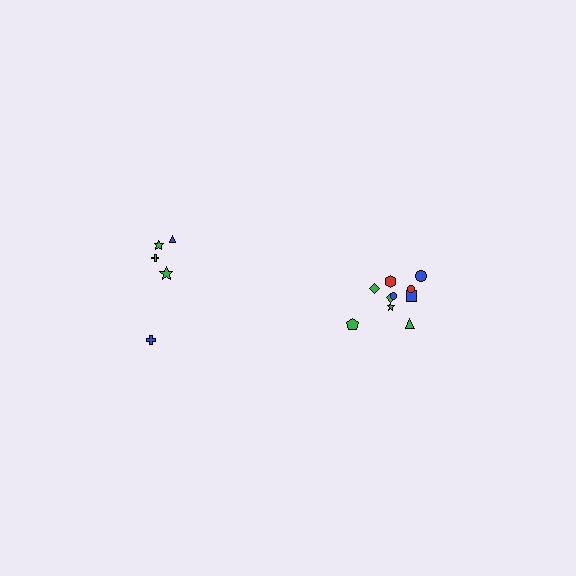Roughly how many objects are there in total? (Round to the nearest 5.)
Roughly 15 objects in total.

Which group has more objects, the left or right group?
The right group.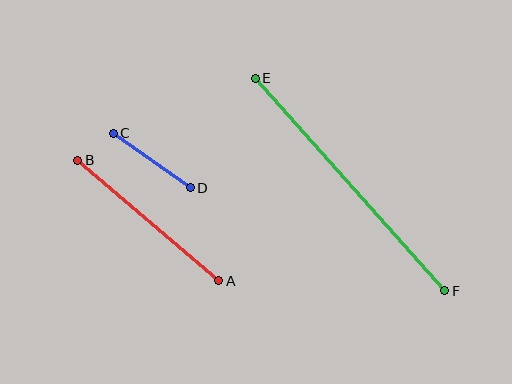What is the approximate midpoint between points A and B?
The midpoint is at approximately (148, 220) pixels.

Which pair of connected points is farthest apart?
Points E and F are farthest apart.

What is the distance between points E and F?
The distance is approximately 285 pixels.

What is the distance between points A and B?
The distance is approximately 186 pixels.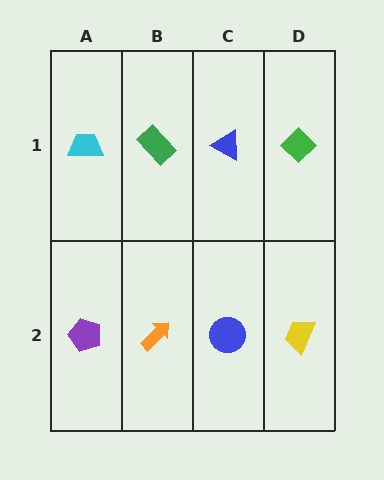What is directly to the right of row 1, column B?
A blue triangle.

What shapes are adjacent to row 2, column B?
A green rectangle (row 1, column B), a purple pentagon (row 2, column A), a blue circle (row 2, column C).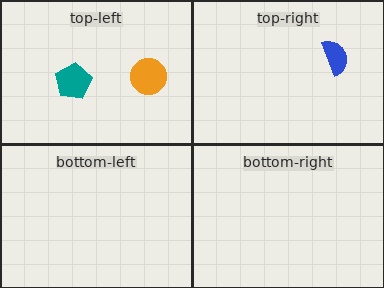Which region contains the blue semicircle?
The top-right region.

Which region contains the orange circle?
The top-left region.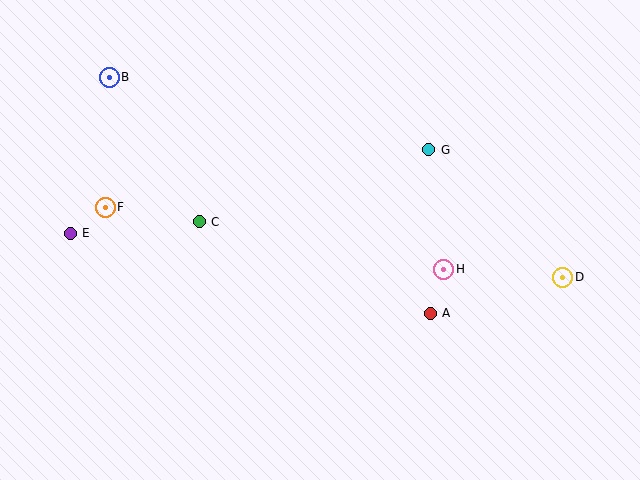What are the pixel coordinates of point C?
Point C is at (199, 222).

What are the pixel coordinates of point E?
Point E is at (70, 233).